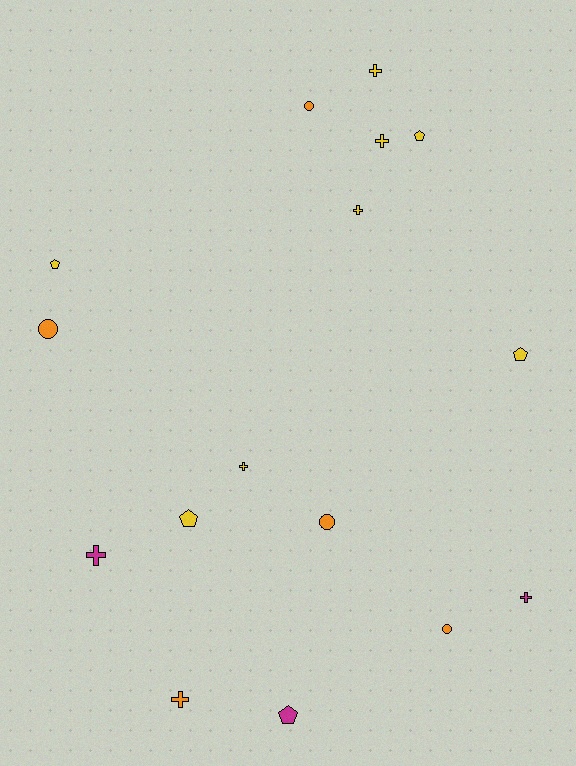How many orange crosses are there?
There is 1 orange cross.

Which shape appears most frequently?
Cross, with 7 objects.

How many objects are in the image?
There are 16 objects.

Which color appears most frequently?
Yellow, with 8 objects.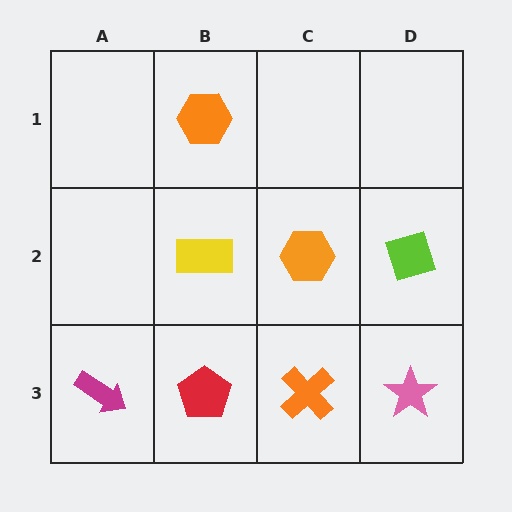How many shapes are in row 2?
3 shapes.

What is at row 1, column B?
An orange hexagon.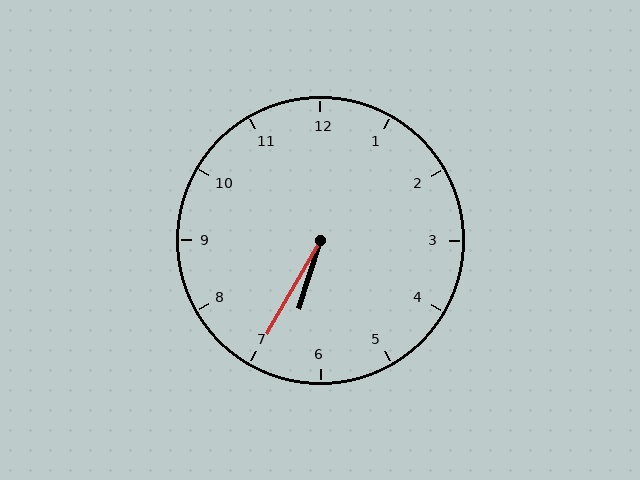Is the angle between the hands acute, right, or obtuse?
It is acute.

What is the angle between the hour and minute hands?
Approximately 12 degrees.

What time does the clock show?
6:35.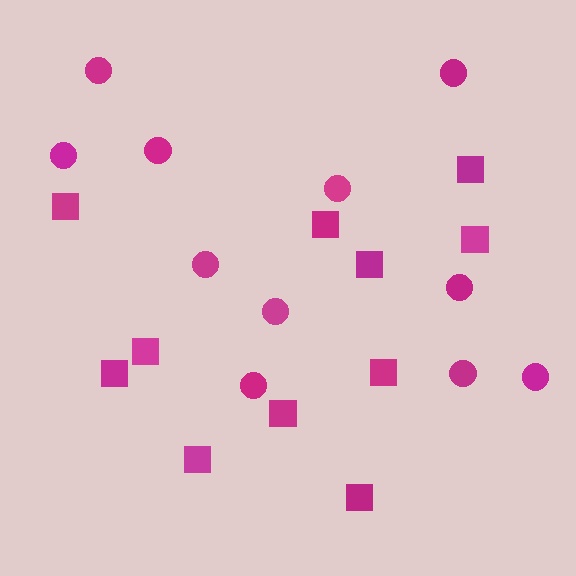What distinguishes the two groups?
There are 2 groups: one group of circles (11) and one group of squares (11).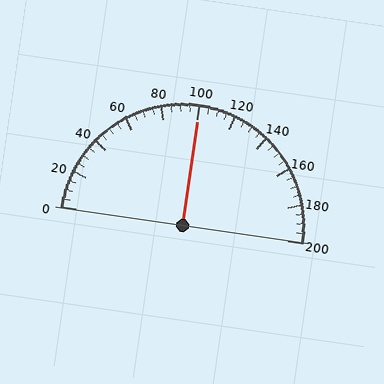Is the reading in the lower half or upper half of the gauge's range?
The reading is in the upper half of the range (0 to 200).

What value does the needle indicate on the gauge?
The needle indicates approximately 100.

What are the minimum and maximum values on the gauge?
The gauge ranges from 0 to 200.